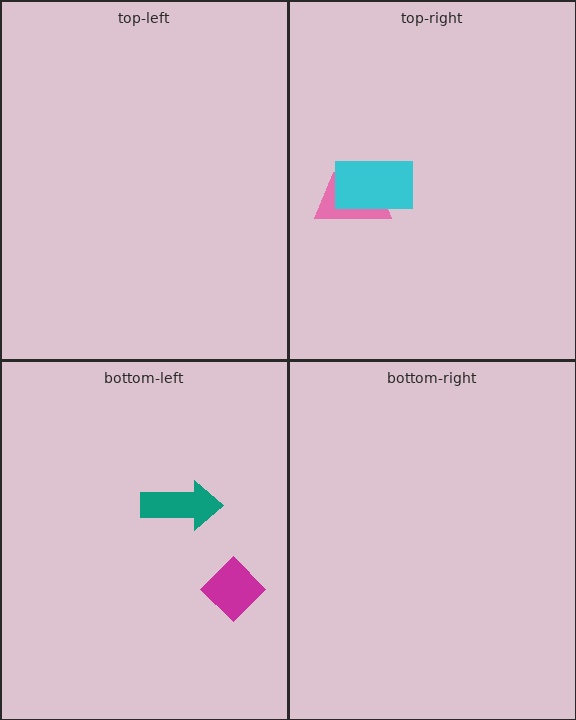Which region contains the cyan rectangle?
The top-right region.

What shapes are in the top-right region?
The pink trapezoid, the cyan rectangle.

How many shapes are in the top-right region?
2.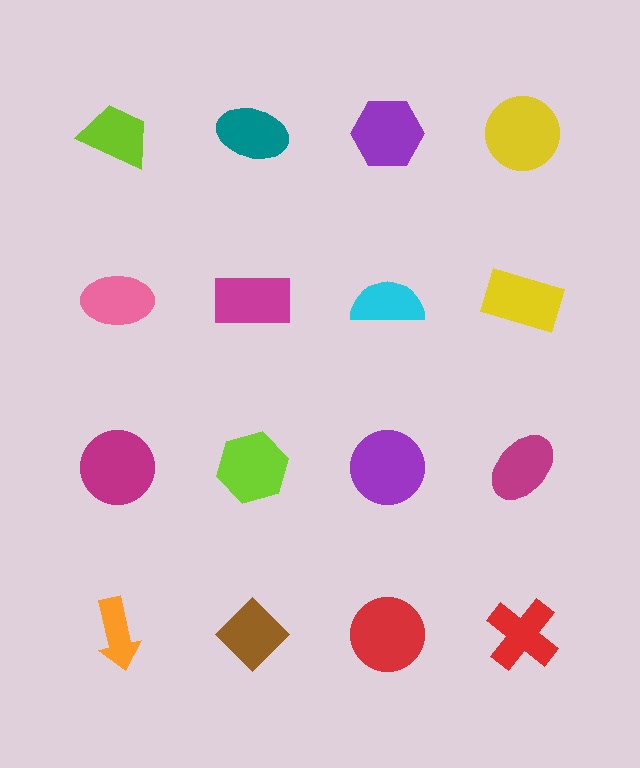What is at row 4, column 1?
An orange arrow.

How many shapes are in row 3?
4 shapes.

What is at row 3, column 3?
A purple circle.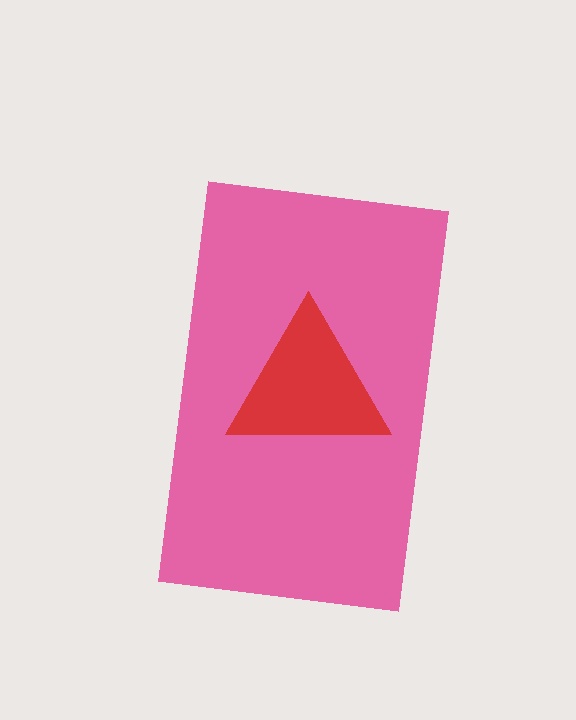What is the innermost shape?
The red triangle.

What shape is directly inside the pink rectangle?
The red triangle.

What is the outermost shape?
The pink rectangle.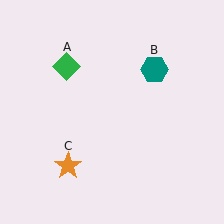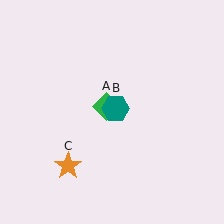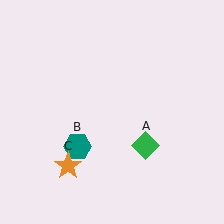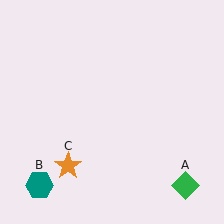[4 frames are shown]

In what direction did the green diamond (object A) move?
The green diamond (object A) moved down and to the right.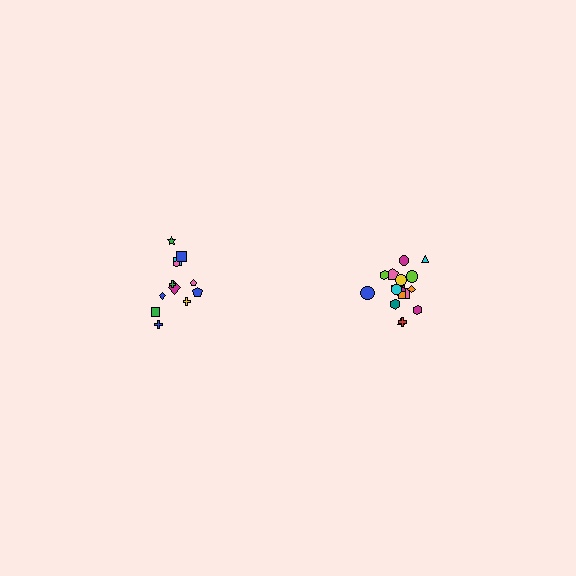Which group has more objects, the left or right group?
The right group.